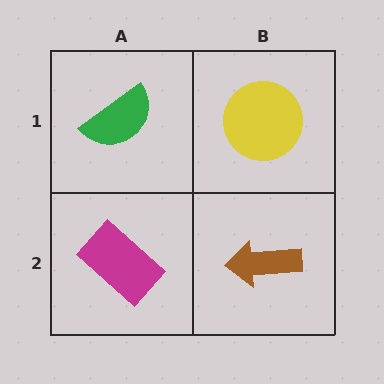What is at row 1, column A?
A green semicircle.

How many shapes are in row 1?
2 shapes.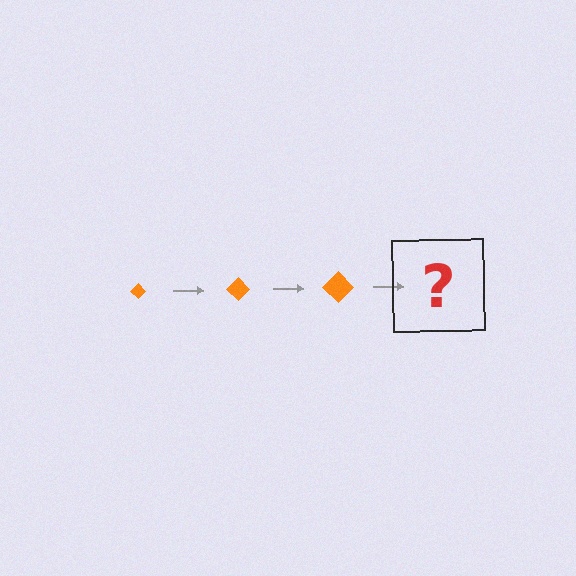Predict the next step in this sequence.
The next step is an orange diamond, larger than the previous one.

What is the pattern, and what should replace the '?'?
The pattern is that the diamond gets progressively larger each step. The '?' should be an orange diamond, larger than the previous one.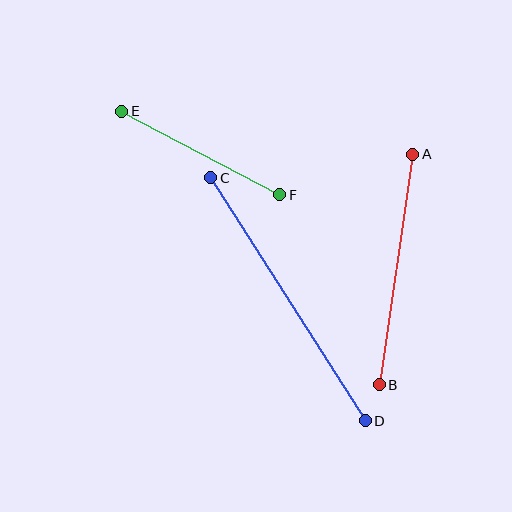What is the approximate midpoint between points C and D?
The midpoint is at approximately (288, 299) pixels.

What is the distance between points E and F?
The distance is approximately 179 pixels.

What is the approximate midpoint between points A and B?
The midpoint is at approximately (396, 270) pixels.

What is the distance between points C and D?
The distance is approximately 288 pixels.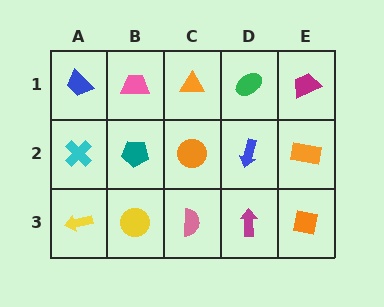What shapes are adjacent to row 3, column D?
A blue arrow (row 2, column D), a pink semicircle (row 3, column C), an orange square (row 3, column E).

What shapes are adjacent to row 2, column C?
An orange triangle (row 1, column C), a pink semicircle (row 3, column C), a teal pentagon (row 2, column B), a blue arrow (row 2, column D).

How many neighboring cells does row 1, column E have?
2.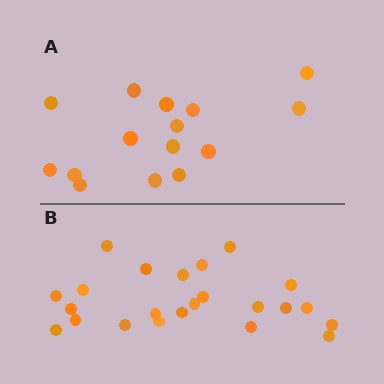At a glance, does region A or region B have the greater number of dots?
Region B (the bottom region) has more dots.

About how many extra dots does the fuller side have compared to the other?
Region B has roughly 8 or so more dots than region A.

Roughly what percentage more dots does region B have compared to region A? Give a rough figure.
About 55% more.